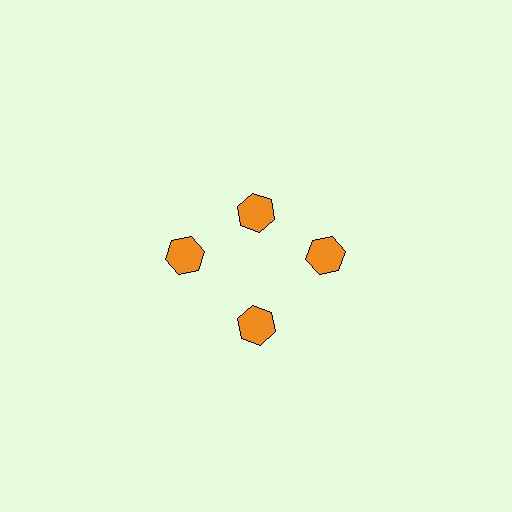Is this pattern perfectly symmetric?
No. The 4 orange hexagons are arranged in a ring, but one element near the 12 o'clock position is pulled inward toward the center, breaking the 4-fold rotational symmetry.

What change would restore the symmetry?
The symmetry would be restored by moving it outward, back onto the ring so that all 4 hexagons sit at equal angles and equal distance from the center.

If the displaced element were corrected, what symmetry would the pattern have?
It would have 4-fold rotational symmetry — the pattern would map onto itself every 90 degrees.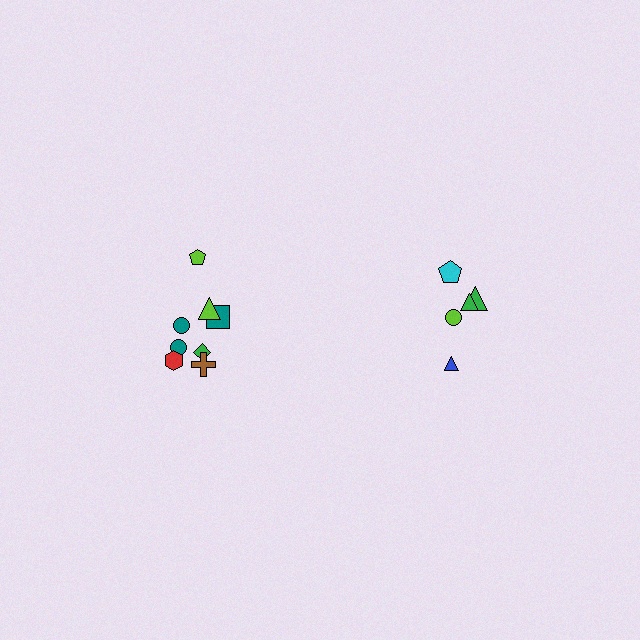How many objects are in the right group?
There are 5 objects.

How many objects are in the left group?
There are 8 objects.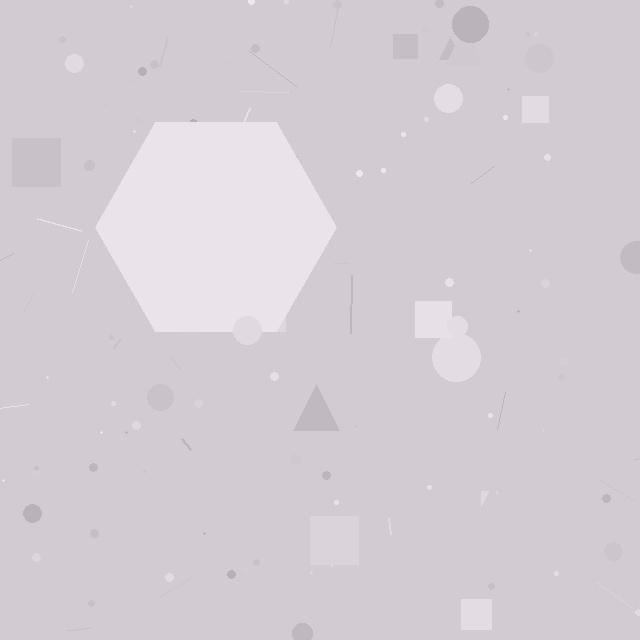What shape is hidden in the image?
A hexagon is hidden in the image.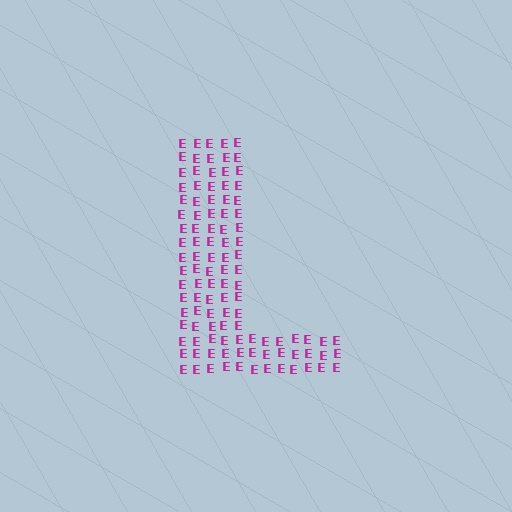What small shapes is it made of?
It is made of small letter E's.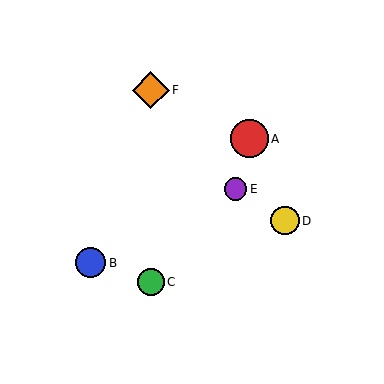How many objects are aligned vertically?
2 objects (C, F) are aligned vertically.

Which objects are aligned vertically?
Objects C, F are aligned vertically.